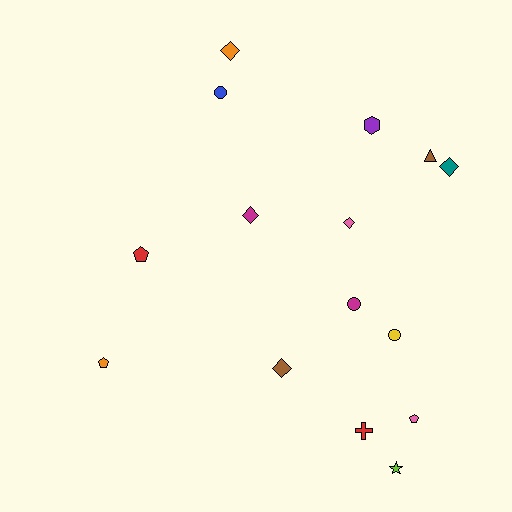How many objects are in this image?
There are 15 objects.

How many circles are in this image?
There are 3 circles.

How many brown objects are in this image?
There are 2 brown objects.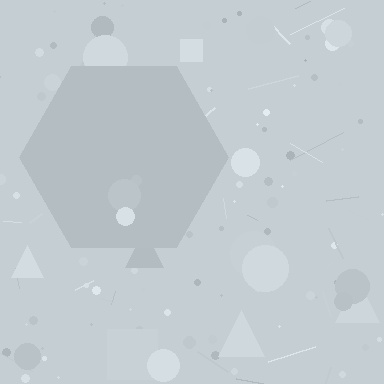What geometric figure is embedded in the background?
A hexagon is embedded in the background.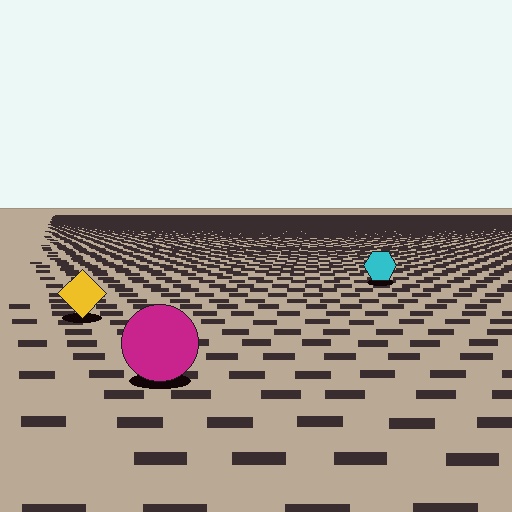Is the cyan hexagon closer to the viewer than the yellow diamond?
No. The yellow diamond is closer — you can tell from the texture gradient: the ground texture is coarser near it.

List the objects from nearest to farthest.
From nearest to farthest: the magenta circle, the yellow diamond, the cyan hexagon.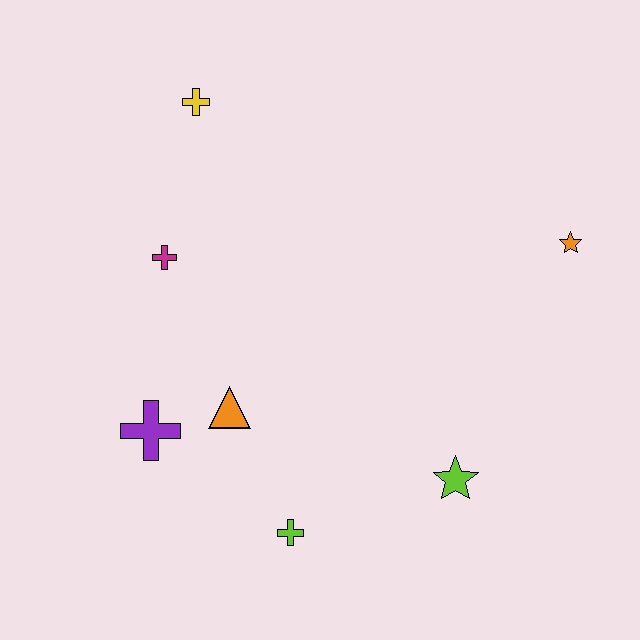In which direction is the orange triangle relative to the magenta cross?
The orange triangle is below the magenta cross.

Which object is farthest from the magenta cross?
The orange star is farthest from the magenta cross.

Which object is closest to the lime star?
The lime cross is closest to the lime star.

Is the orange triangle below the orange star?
Yes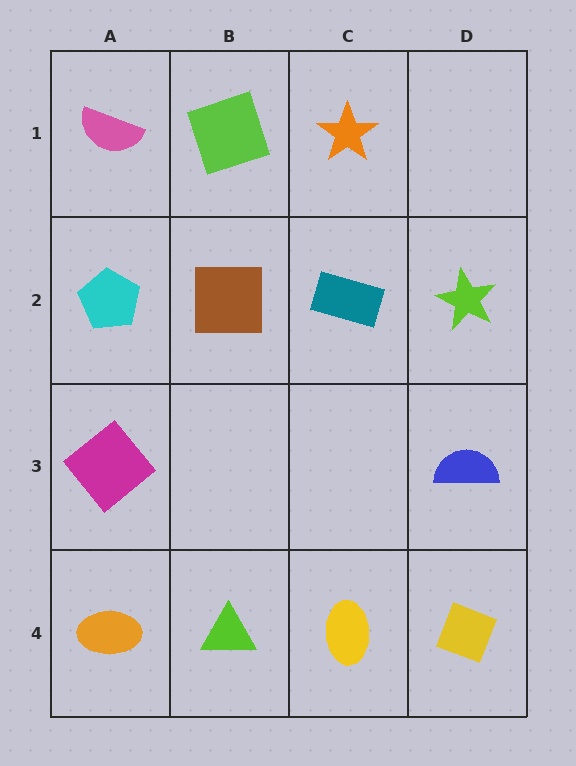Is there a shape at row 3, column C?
No, that cell is empty.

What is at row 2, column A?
A cyan pentagon.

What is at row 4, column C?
A yellow ellipse.